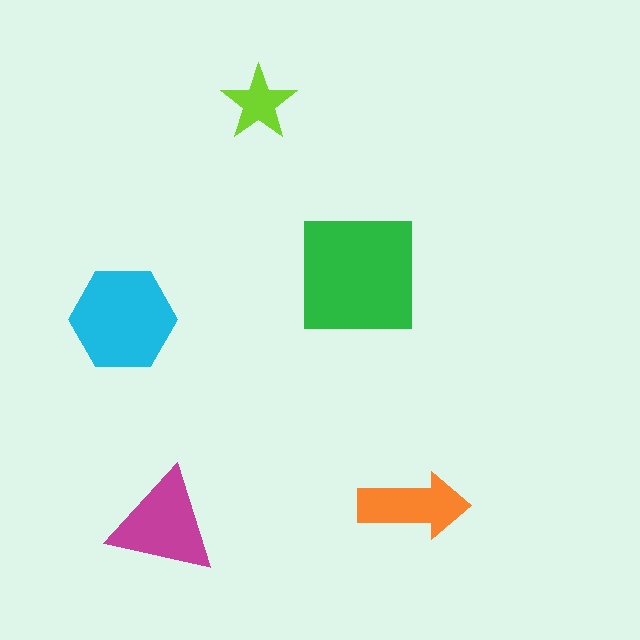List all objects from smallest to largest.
The lime star, the orange arrow, the magenta triangle, the cyan hexagon, the green square.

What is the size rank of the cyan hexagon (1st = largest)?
2nd.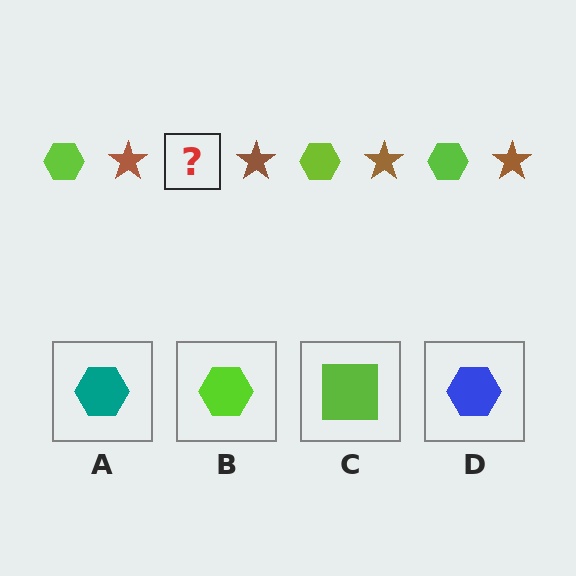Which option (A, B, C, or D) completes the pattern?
B.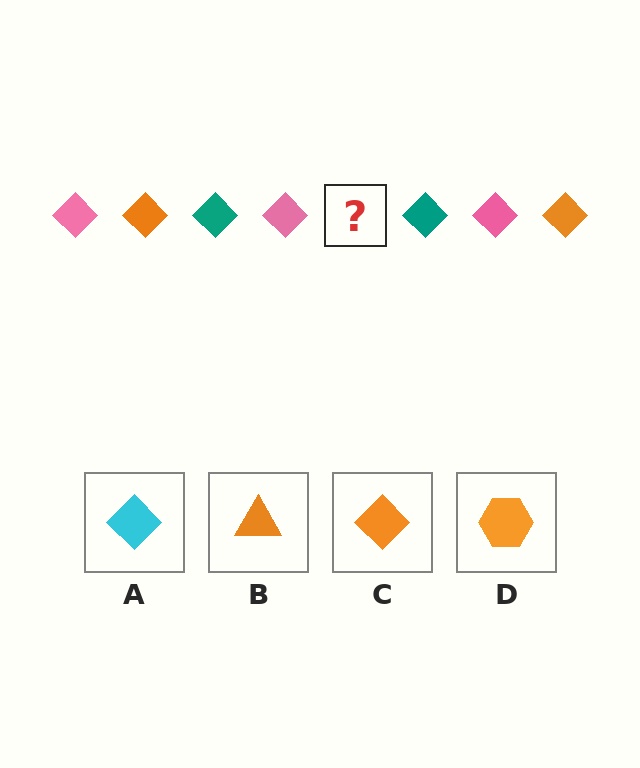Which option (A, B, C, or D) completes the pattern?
C.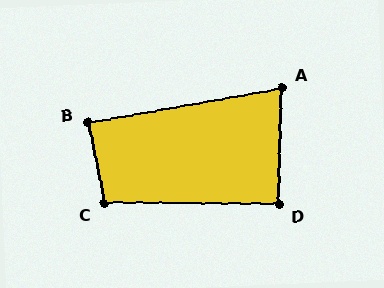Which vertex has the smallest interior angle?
A, at approximately 79 degrees.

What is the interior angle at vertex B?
Approximately 89 degrees (approximately right).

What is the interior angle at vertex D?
Approximately 91 degrees (approximately right).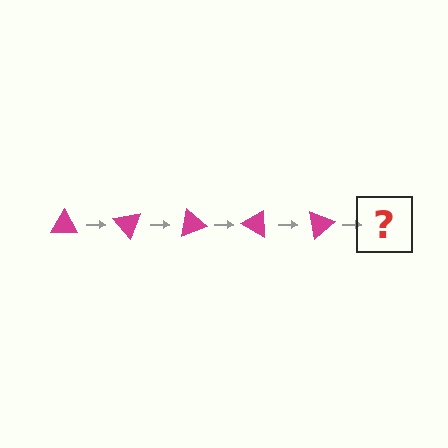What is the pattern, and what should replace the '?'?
The pattern is that the triangle rotates 50 degrees each step. The '?' should be a magenta triangle rotated 250 degrees.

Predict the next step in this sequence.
The next step is a magenta triangle rotated 250 degrees.